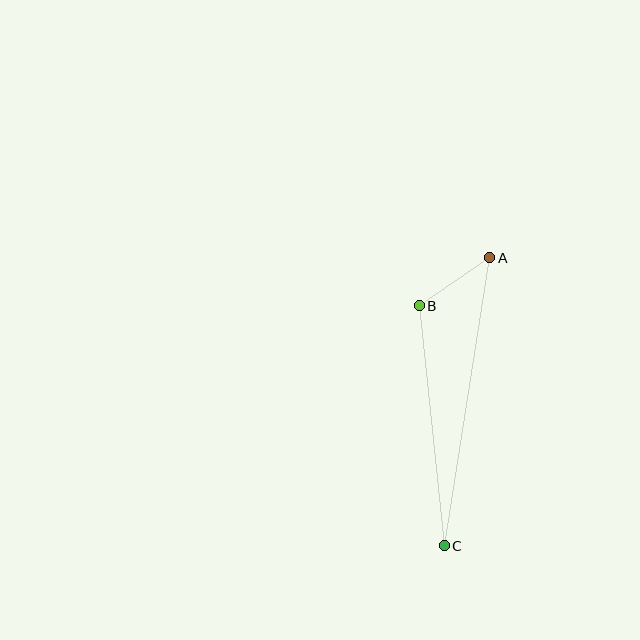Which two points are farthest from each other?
Points A and C are farthest from each other.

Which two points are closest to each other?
Points A and B are closest to each other.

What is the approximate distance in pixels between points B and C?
The distance between B and C is approximately 241 pixels.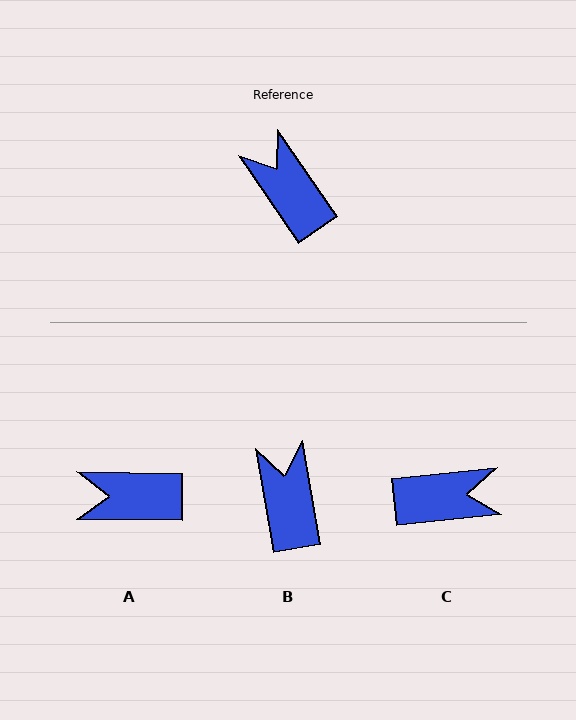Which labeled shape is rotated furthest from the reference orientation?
C, about 118 degrees away.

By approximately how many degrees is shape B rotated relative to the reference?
Approximately 25 degrees clockwise.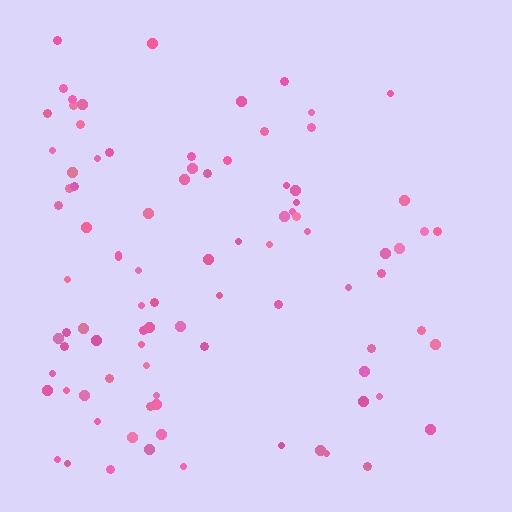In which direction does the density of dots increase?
From right to left, with the left side densest.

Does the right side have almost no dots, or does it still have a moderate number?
Still a moderate number, just noticeably fewer than the left.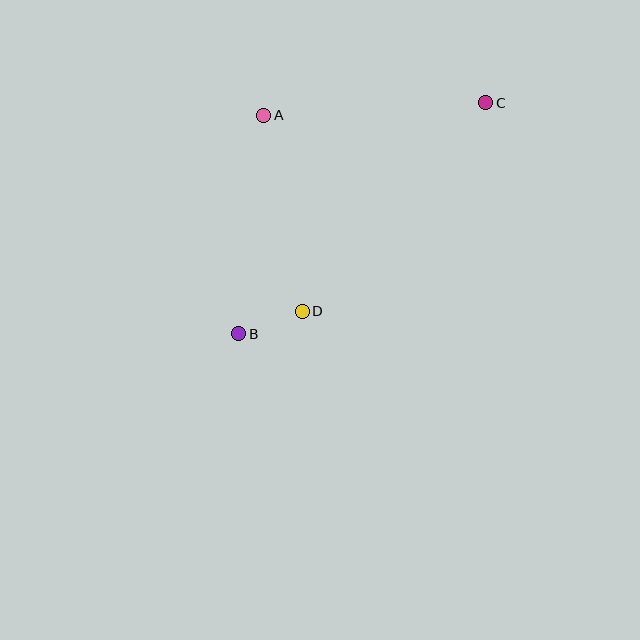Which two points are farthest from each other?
Points B and C are farthest from each other.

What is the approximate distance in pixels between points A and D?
The distance between A and D is approximately 200 pixels.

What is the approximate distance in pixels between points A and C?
The distance between A and C is approximately 222 pixels.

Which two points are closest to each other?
Points B and D are closest to each other.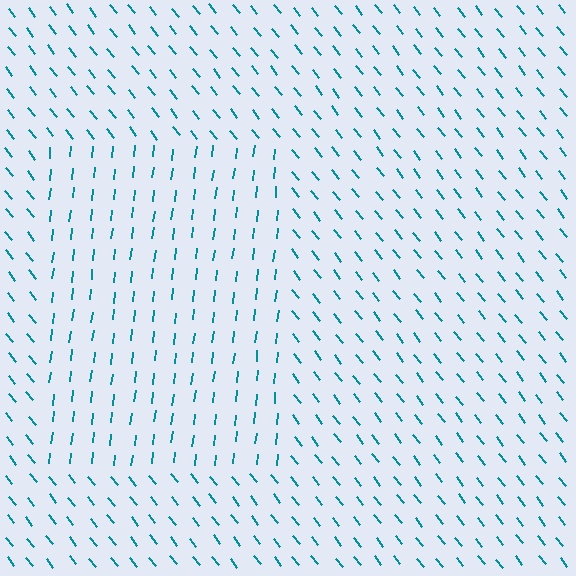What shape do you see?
I see a rectangle.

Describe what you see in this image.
The image is filled with small teal line segments. A rectangle region in the image has lines oriented differently from the surrounding lines, creating a visible texture boundary.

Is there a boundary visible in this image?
Yes, there is a texture boundary formed by a change in line orientation.